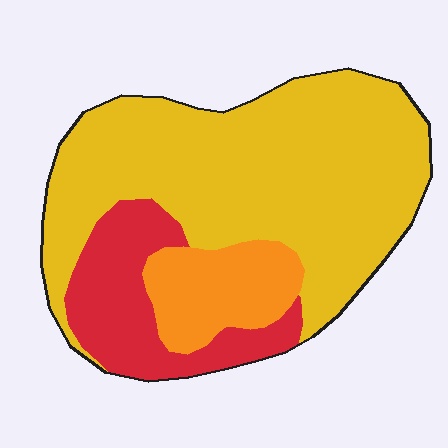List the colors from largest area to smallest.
From largest to smallest: yellow, red, orange.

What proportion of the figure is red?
Red covers 20% of the figure.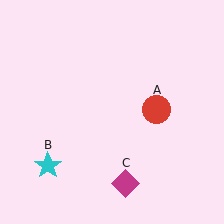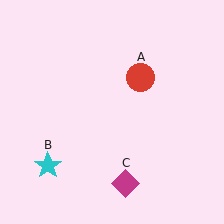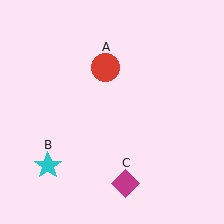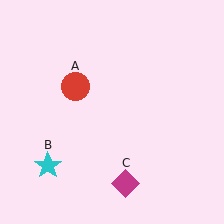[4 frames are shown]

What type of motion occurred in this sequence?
The red circle (object A) rotated counterclockwise around the center of the scene.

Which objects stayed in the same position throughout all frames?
Cyan star (object B) and magenta diamond (object C) remained stationary.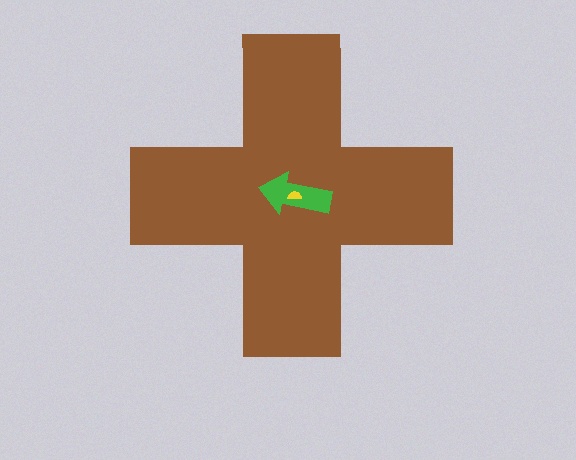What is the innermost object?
The yellow semicircle.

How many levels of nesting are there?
3.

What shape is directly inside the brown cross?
The green arrow.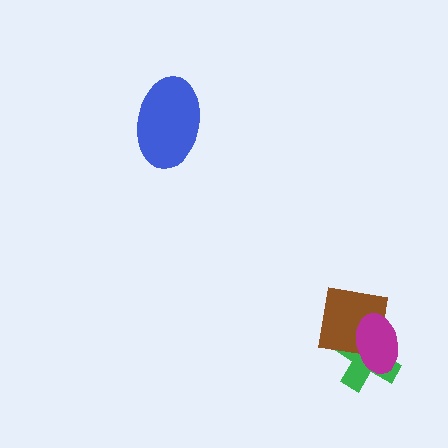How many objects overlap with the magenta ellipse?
2 objects overlap with the magenta ellipse.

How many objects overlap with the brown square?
2 objects overlap with the brown square.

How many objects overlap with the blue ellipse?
0 objects overlap with the blue ellipse.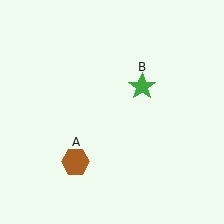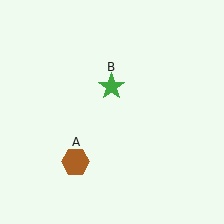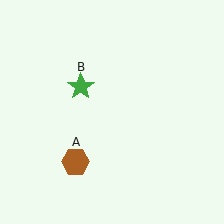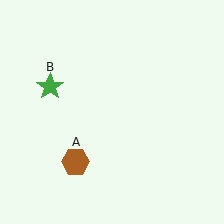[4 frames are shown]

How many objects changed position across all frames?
1 object changed position: green star (object B).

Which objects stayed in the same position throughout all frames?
Brown hexagon (object A) remained stationary.